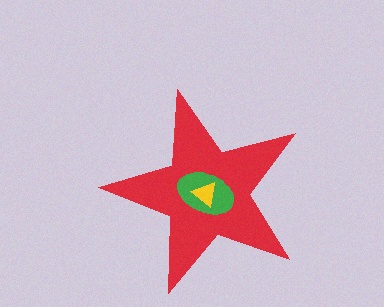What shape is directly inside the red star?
The green ellipse.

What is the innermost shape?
The yellow triangle.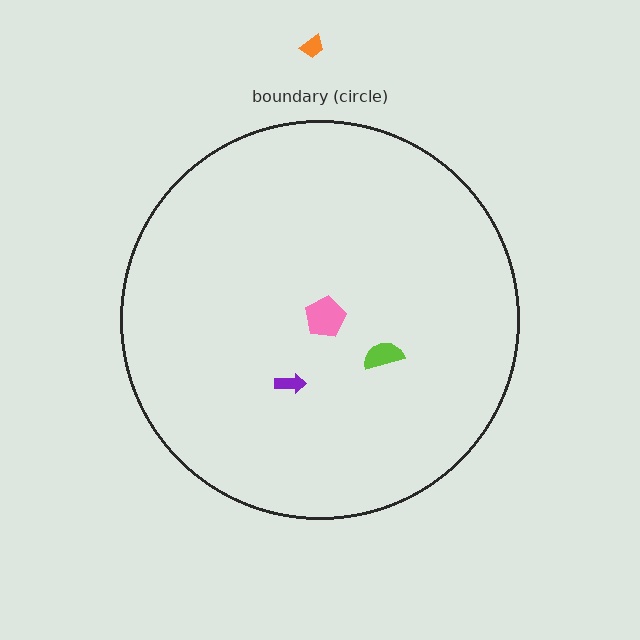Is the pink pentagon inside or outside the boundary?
Inside.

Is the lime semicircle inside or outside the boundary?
Inside.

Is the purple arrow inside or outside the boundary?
Inside.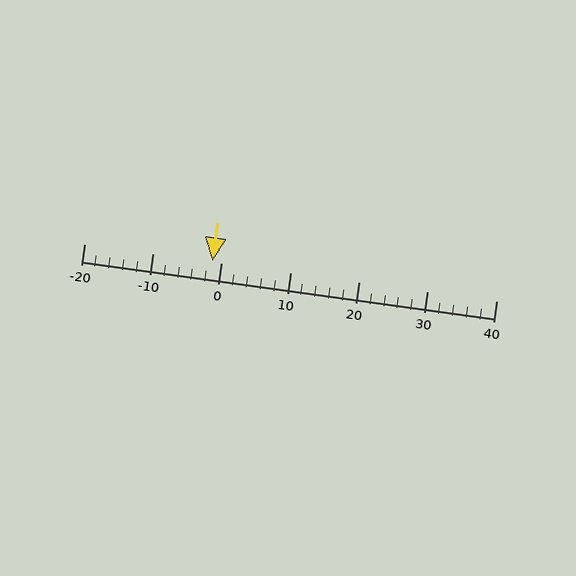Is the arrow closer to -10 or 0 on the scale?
The arrow is closer to 0.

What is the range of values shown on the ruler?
The ruler shows values from -20 to 40.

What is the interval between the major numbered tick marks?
The major tick marks are spaced 10 units apart.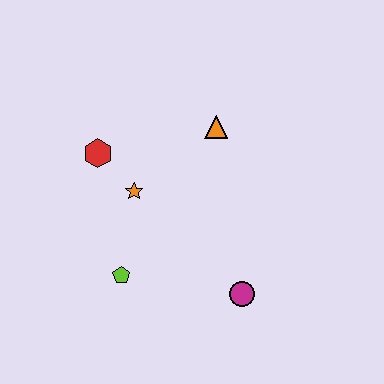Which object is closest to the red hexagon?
The orange star is closest to the red hexagon.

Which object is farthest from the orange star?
The magenta circle is farthest from the orange star.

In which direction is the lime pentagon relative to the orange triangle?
The lime pentagon is below the orange triangle.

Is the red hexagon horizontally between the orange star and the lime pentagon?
No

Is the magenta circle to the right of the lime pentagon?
Yes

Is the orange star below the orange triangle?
Yes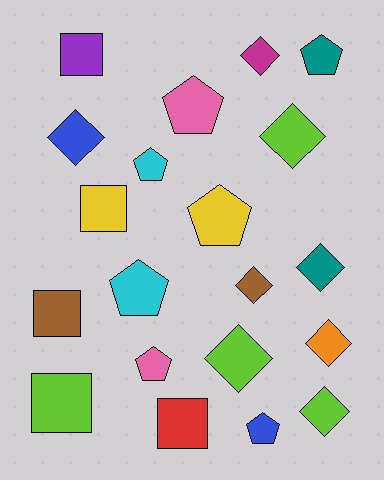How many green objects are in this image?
There are no green objects.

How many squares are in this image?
There are 5 squares.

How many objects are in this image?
There are 20 objects.